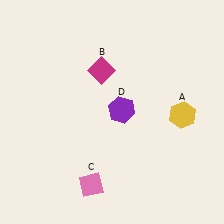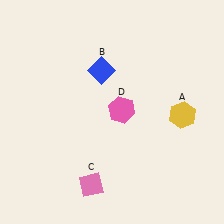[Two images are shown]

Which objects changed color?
B changed from magenta to blue. D changed from purple to pink.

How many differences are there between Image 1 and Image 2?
There are 2 differences between the two images.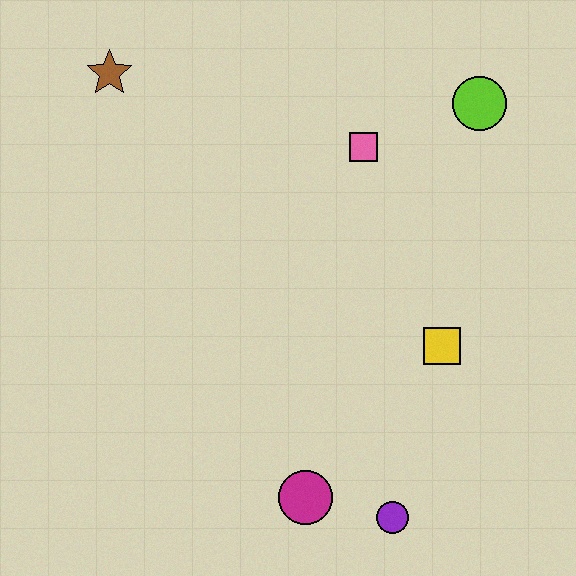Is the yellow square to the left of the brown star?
No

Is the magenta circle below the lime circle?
Yes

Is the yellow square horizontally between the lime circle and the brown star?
Yes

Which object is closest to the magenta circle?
The purple circle is closest to the magenta circle.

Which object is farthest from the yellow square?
The brown star is farthest from the yellow square.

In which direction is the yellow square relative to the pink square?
The yellow square is below the pink square.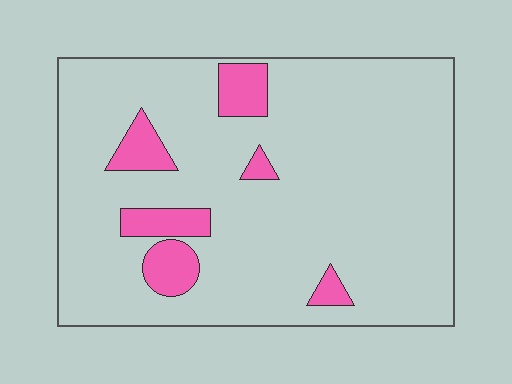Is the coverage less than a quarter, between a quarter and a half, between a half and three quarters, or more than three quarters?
Less than a quarter.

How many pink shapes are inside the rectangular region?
6.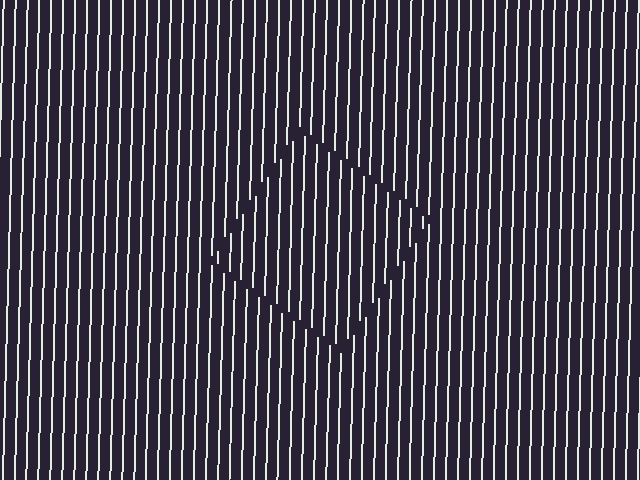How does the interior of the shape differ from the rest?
The interior of the shape contains the same grating, shifted by half a period — the contour is defined by the phase discontinuity where line-ends from the inner and outer gratings abut.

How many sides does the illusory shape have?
4 sides — the line-ends trace a square.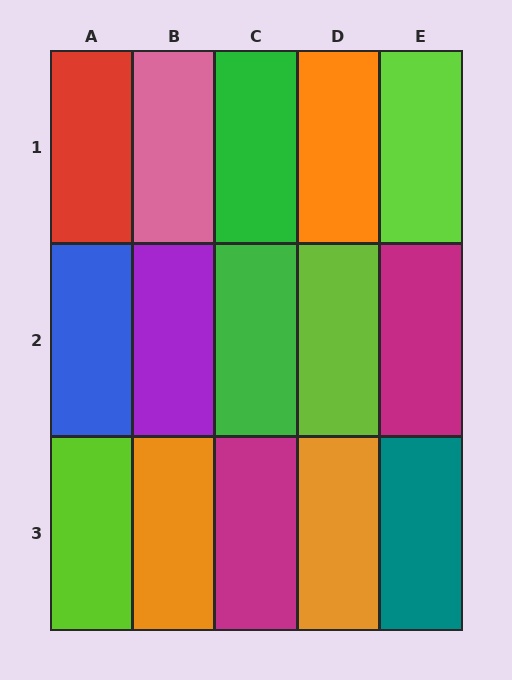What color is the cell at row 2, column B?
Purple.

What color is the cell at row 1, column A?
Red.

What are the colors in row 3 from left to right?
Lime, orange, magenta, orange, teal.